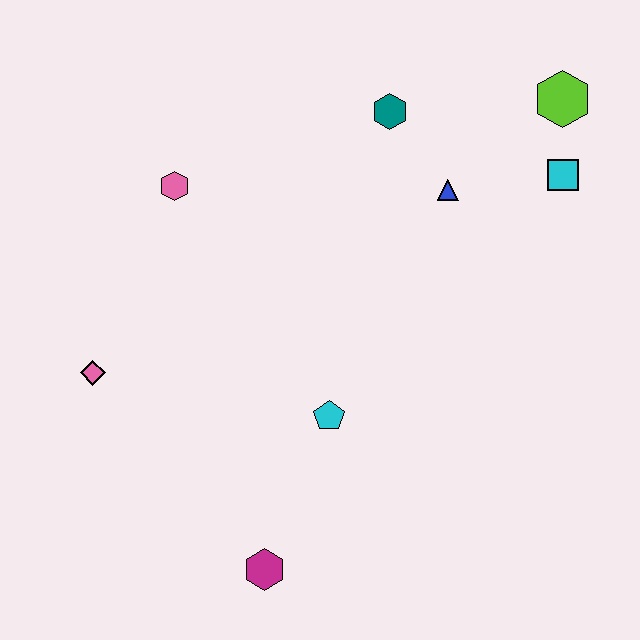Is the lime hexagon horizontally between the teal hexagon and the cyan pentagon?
No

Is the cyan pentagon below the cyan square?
Yes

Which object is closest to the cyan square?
The lime hexagon is closest to the cyan square.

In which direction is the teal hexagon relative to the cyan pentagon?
The teal hexagon is above the cyan pentagon.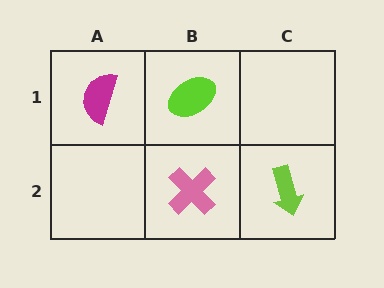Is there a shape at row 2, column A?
No, that cell is empty.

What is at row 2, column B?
A pink cross.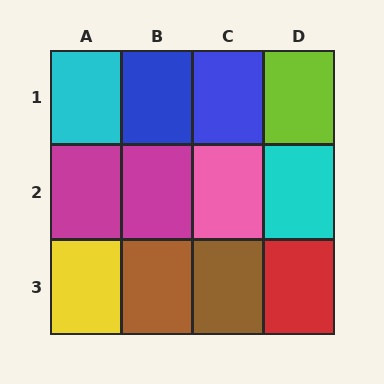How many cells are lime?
1 cell is lime.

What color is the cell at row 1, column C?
Blue.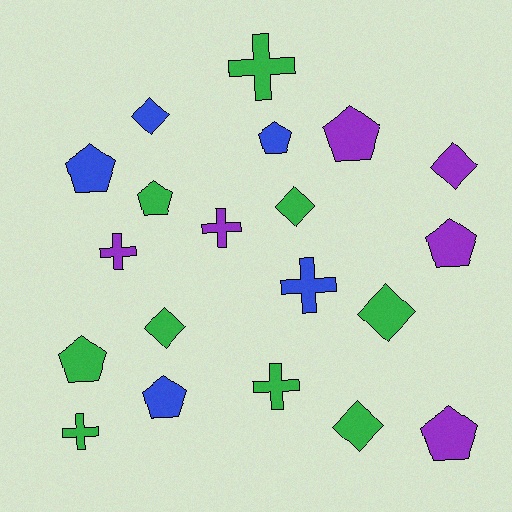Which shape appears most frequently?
Pentagon, with 8 objects.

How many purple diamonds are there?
There is 1 purple diamond.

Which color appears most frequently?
Green, with 9 objects.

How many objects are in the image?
There are 20 objects.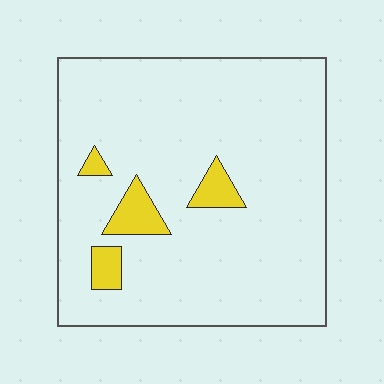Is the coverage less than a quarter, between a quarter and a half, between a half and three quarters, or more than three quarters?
Less than a quarter.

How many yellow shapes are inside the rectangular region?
4.